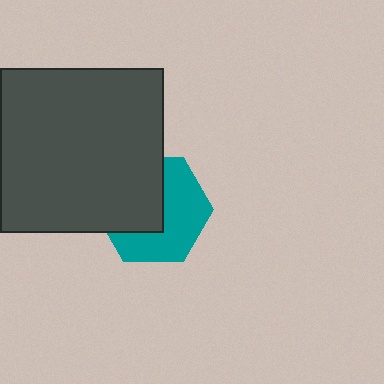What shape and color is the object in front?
The object in front is a dark gray square.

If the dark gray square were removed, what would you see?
You would see the complete teal hexagon.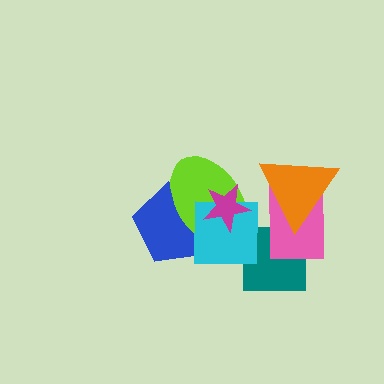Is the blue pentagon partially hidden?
Yes, it is partially covered by another shape.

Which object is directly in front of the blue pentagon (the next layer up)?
The lime ellipse is directly in front of the blue pentagon.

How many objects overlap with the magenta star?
3 objects overlap with the magenta star.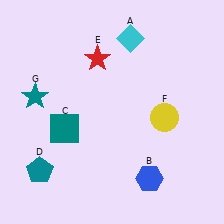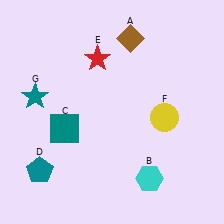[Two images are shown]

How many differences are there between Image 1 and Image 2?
There are 2 differences between the two images.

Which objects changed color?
A changed from cyan to brown. B changed from blue to cyan.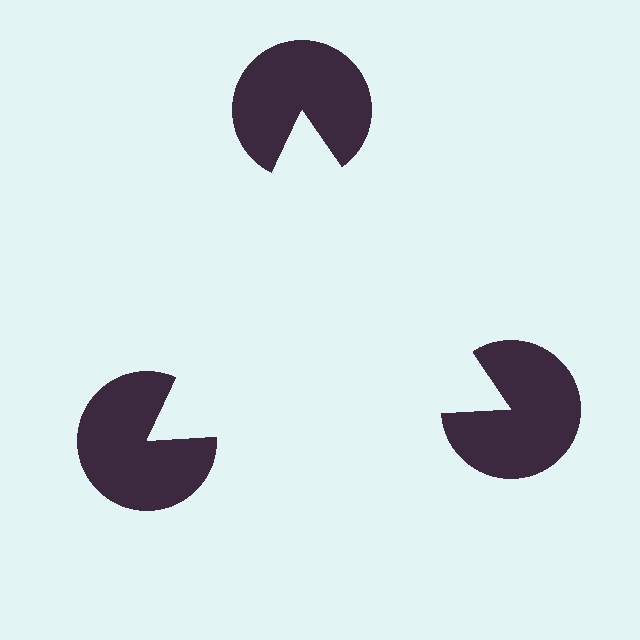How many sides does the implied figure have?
3 sides.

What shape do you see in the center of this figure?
An illusory triangle — its edges are inferred from the aligned wedge cuts in the pac-man discs, not physically drawn.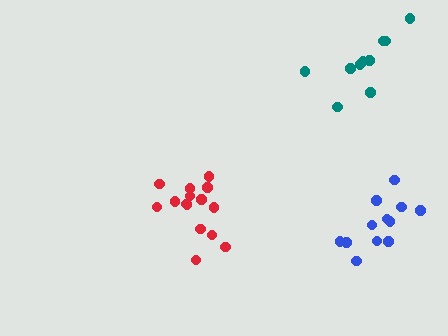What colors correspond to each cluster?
The clusters are colored: red, teal, blue.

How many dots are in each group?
Group 1: 15 dots, Group 2: 10 dots, Group 3: 12 dots (37 total).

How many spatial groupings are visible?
There are 3 spatial groupings.